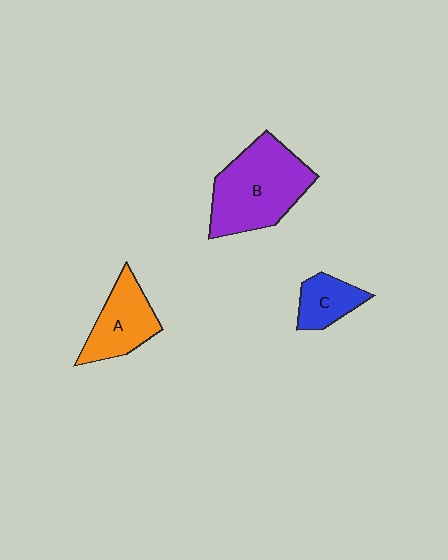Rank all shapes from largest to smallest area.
From largest to smallest: B (purple), A (orange), C (blue).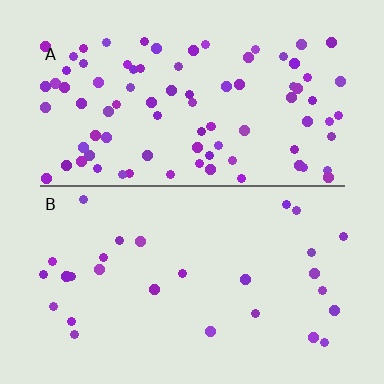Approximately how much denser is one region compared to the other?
Approximately 3.1× — region A over region B.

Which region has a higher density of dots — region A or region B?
A (the top).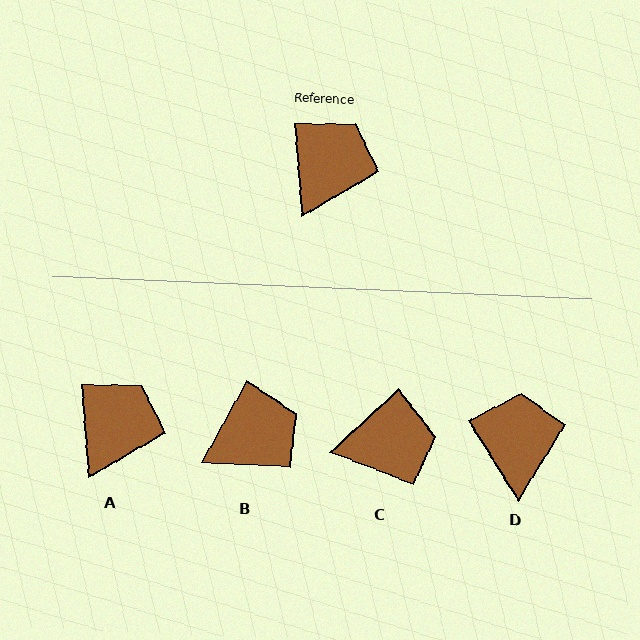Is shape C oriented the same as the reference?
No, it is off by about 52 degrees.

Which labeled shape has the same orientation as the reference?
A.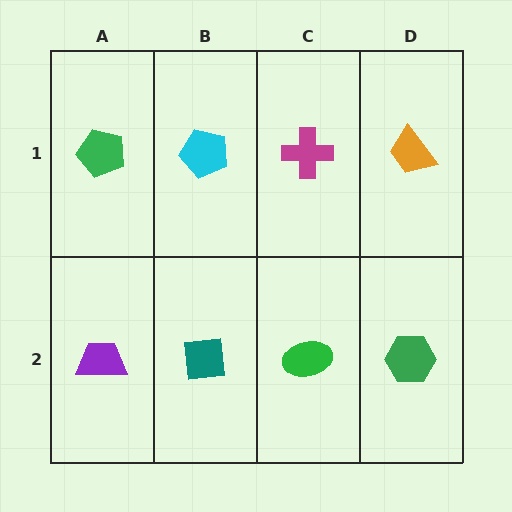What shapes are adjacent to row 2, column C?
A magenta cross (row 1, column C), a teal square (row 2, column B), a green hexagon (row 2, column D).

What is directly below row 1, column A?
A purple trapezoid.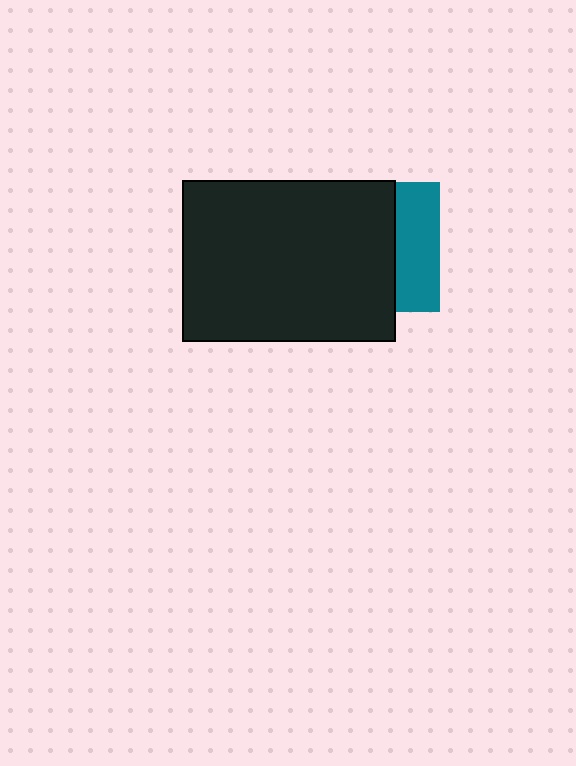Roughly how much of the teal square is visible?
A small part of it is visible (roughly 34%).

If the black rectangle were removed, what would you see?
You would see the complete teal square.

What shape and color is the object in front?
The object in front is a black rectangle.